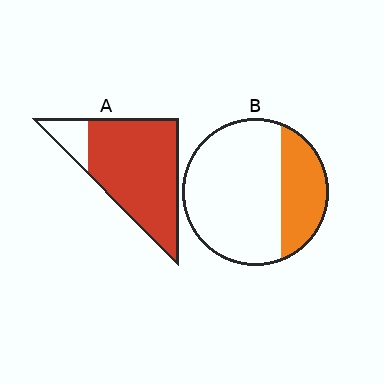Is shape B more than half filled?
No.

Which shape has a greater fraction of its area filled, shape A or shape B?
Shape A.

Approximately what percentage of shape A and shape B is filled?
A is approximately 85% and B is approximately 30%.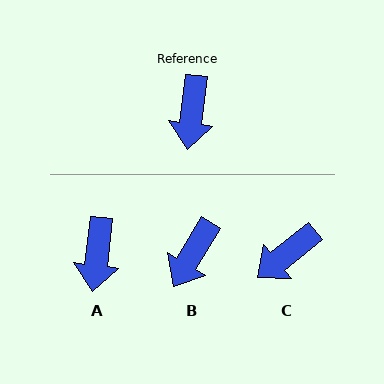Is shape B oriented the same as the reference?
No, it is off by about 24 degrees.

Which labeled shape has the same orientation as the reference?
A.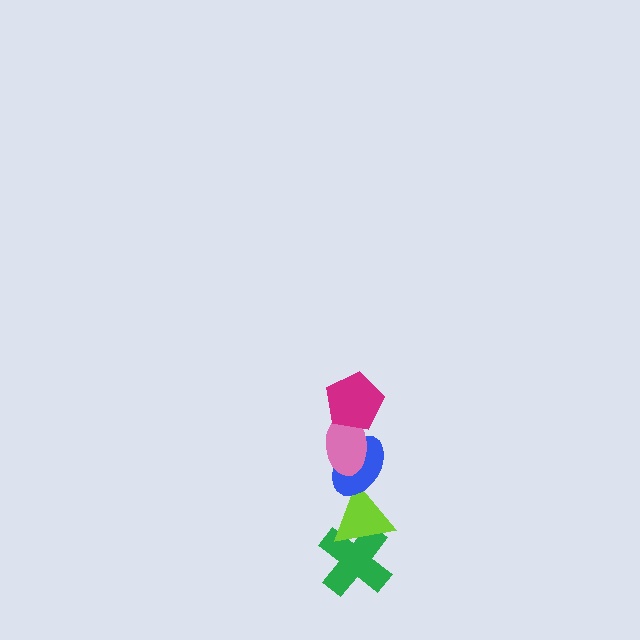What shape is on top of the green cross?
The lime triangle is on top of the green cross.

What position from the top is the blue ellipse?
The blue ellipse is 3rd from the top.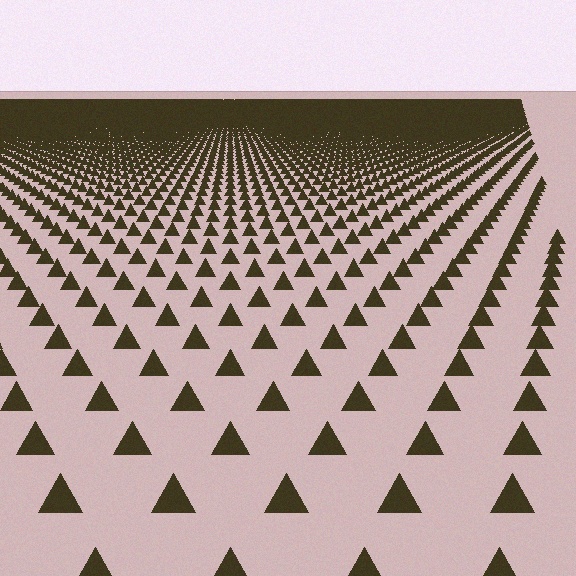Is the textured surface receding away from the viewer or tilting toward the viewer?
The surface is receding away from the viewer. Texture elements get smaller and denser toward the top.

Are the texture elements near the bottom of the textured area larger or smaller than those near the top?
Larger. Near the bottom, elements are closer to the viewer and appear at a bigger on-screen size.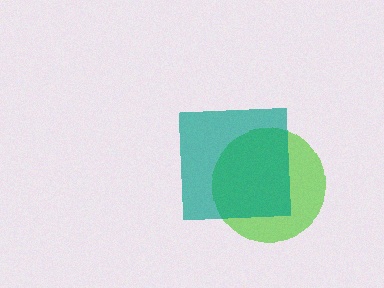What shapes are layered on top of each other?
The layered shapes are: a lime circle, a teal square.